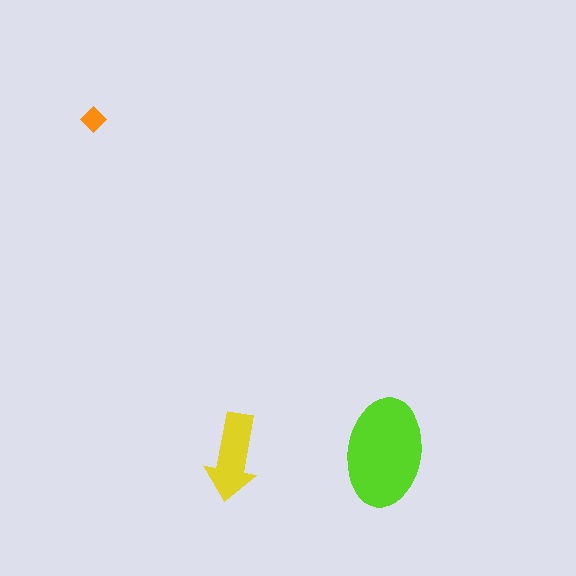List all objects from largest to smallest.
The lime ellipse, the yellow arrow, the orange diamond.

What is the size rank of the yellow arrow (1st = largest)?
2nd.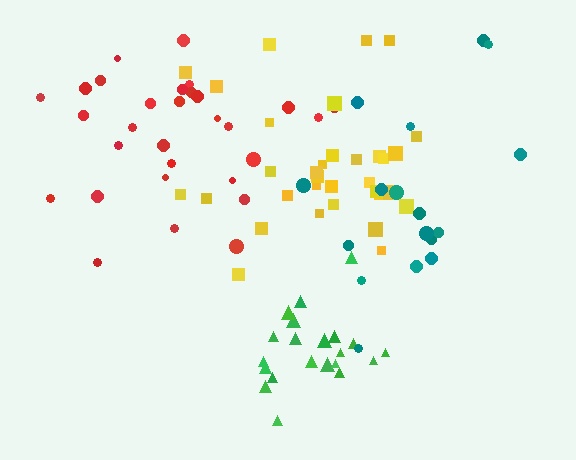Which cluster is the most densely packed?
Green.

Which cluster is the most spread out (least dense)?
Teal.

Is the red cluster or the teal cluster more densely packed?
Red.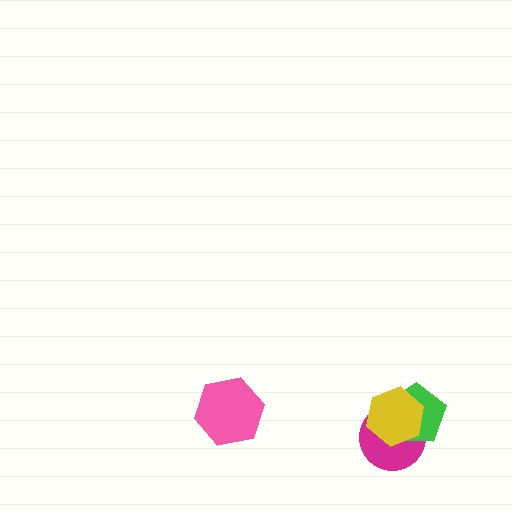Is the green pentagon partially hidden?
Yes, it is partially covered by another shape.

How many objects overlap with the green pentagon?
2 objects overlap with the green pentagon.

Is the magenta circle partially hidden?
Yes, it is partially covered by another shape.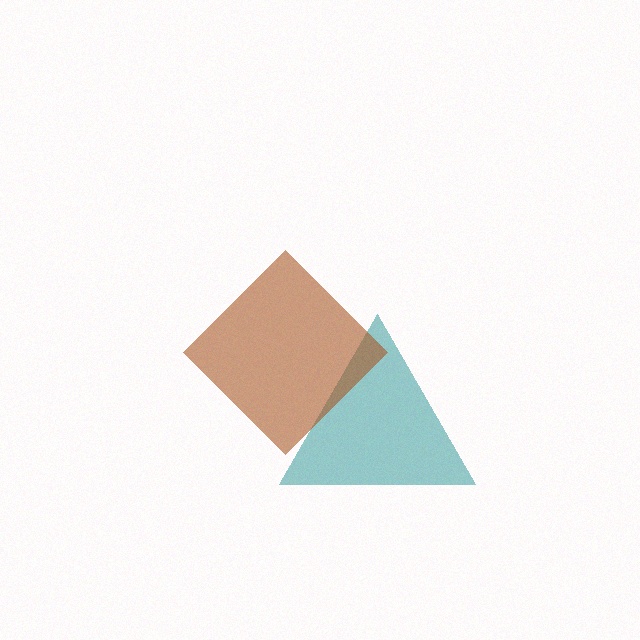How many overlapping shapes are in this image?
There are 2 overlapping shapes in the image.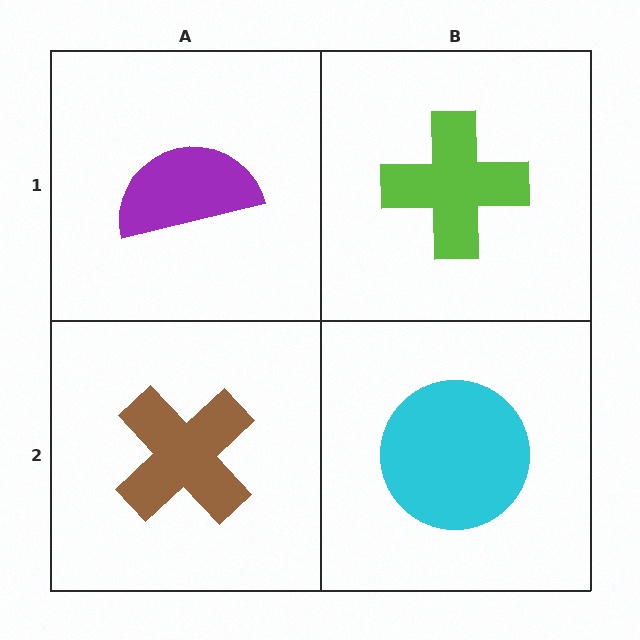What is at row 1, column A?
A purple semicircle.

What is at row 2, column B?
A cyan circle.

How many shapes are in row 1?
2 shapes.